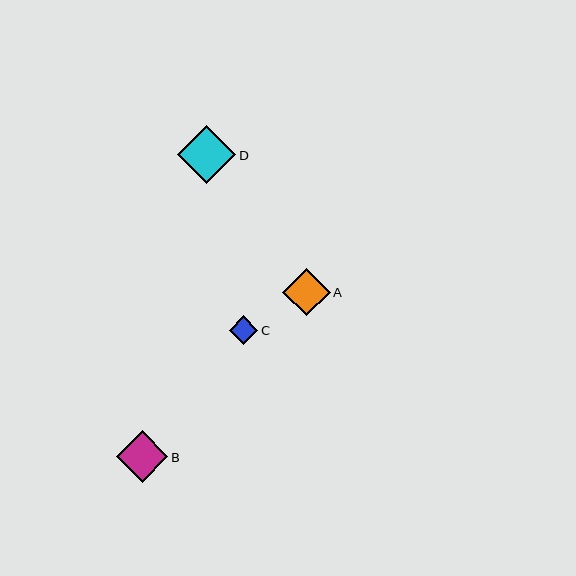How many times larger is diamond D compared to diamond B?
Diamond D is approximately 1.1 times the size of diamond B.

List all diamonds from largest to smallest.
From largest to smallest: D, B, A, C.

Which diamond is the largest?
Diamond D is the largest with a size of approximately 58 pixels.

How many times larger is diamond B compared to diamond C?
Diamond B is approximately 1.8 times the size of diamond C.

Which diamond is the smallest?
Diamond C is the smallest with a size of approximately 29 pixels.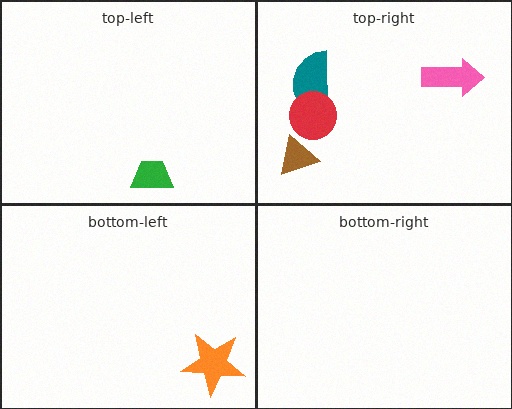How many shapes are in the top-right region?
4.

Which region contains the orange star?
The bottom-left region.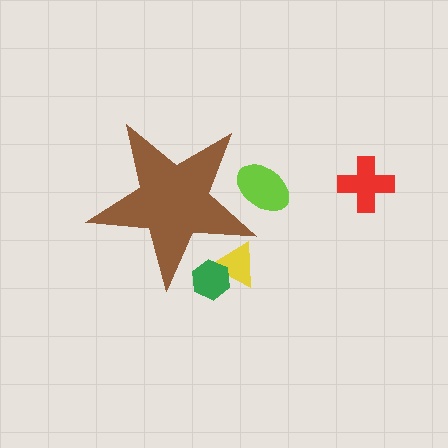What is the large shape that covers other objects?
A brown star.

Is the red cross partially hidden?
No, the red cross is fully visible.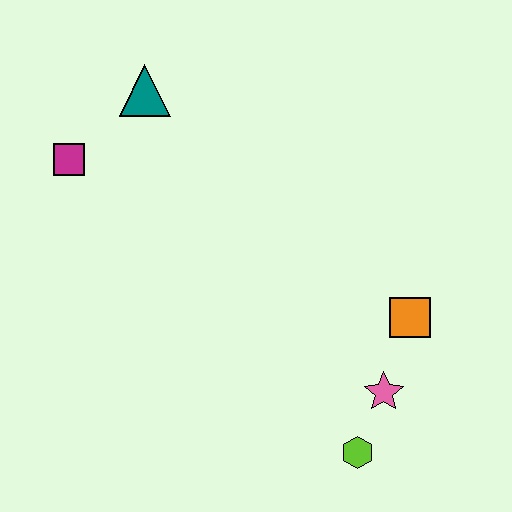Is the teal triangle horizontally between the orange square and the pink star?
No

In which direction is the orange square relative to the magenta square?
The orange square is to the right of the magenta square.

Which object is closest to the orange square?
The pink star is closest to the orange square.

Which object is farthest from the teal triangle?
The lime hexagon is farthest from the teal triangle.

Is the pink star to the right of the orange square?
No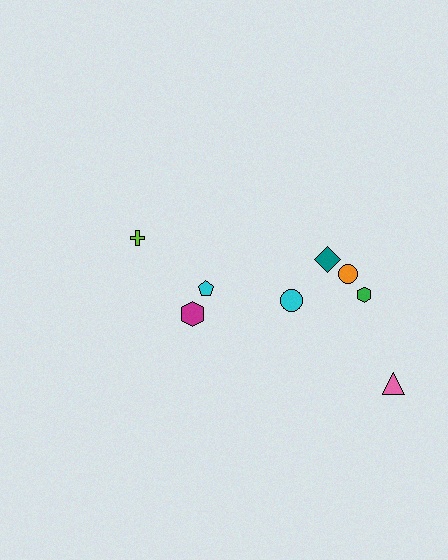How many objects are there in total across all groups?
There are 8 objects.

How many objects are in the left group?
There are 3 objects.